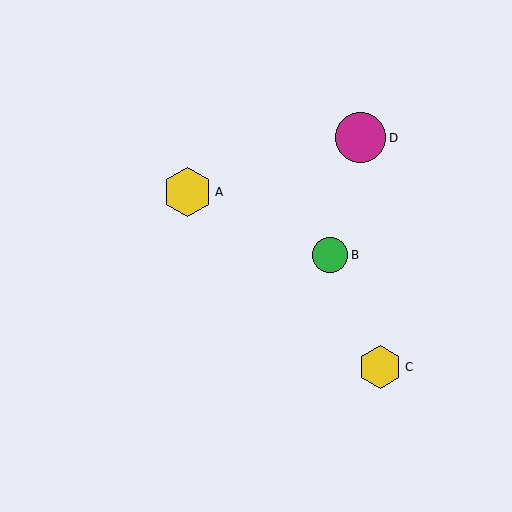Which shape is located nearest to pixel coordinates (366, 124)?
The magenta circle (labeled D) at (361, 138) is nearest to that location.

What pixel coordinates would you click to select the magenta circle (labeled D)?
Click at (361, 138) to select the magenta circle D.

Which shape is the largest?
The magenta circle (labeled D) is the largest.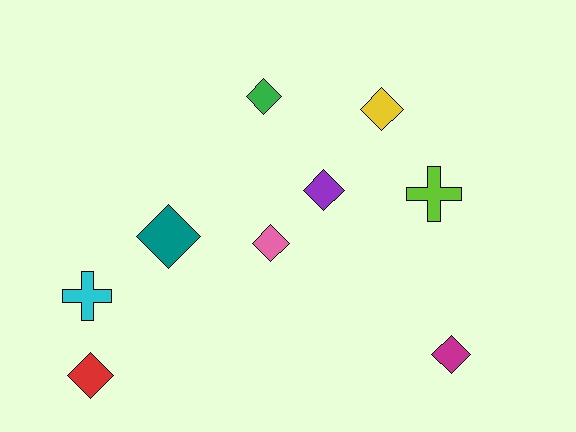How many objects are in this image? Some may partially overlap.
There are 9 objects.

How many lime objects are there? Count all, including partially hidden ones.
There is 1 lime object.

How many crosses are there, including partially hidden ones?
There are 2 crosses.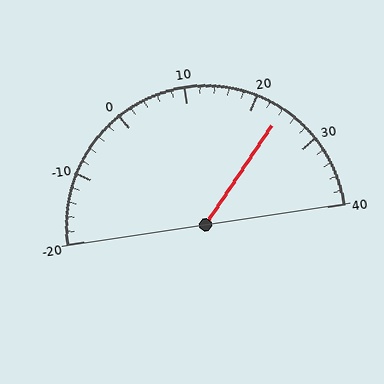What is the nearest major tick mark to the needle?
The nearest major tick mark is 20.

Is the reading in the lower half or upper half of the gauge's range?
The reading is in the upper half of the range (-20 to 40).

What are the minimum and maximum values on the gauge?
The gauge ranges from -20 to 40.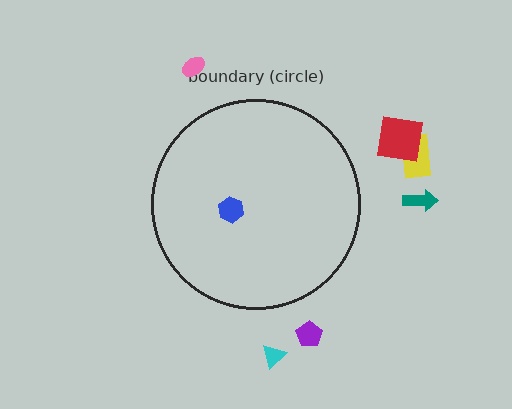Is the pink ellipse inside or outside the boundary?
Outside.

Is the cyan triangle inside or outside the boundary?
Outside.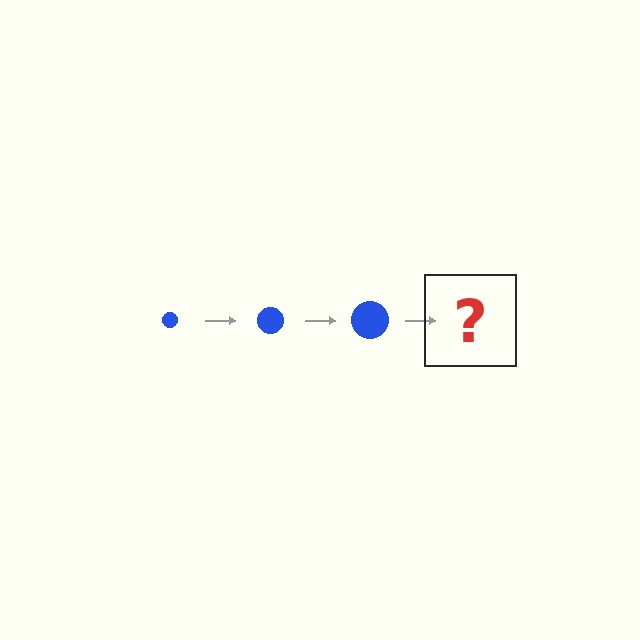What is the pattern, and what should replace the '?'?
The pattern is that the circle gets progressively larger each step. The '?' should be a blue circle, larger than the previous one.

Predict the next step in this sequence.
The next step is a blue circle, larger than the previous one.